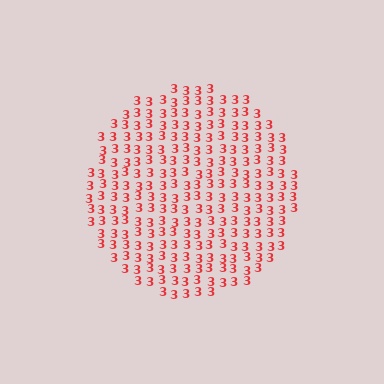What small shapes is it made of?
It is made of small digit 3's.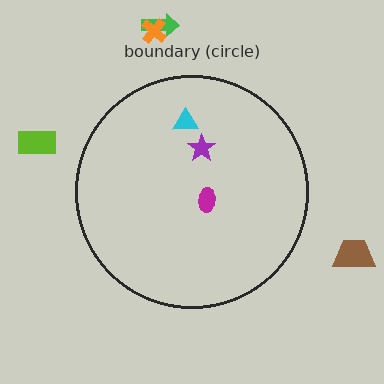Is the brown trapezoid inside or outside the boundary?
Outside.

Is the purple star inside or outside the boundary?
Inside.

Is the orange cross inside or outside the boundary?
Outside.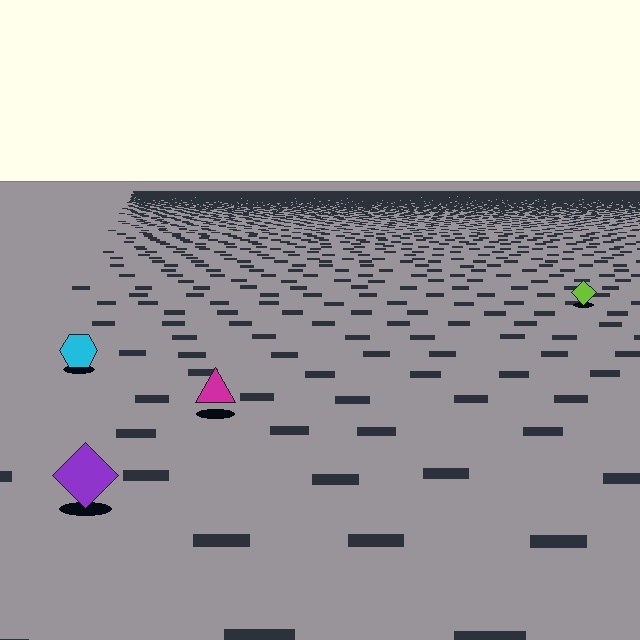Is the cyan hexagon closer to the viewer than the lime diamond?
Yes. The cyan hexagon is closer — you can tell from the texture gradient: the ground texture is coarser near it.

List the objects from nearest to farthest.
From nearest to farthest: the purple diamond, the magenta triangle, the cyan hexagon, the lime diamond.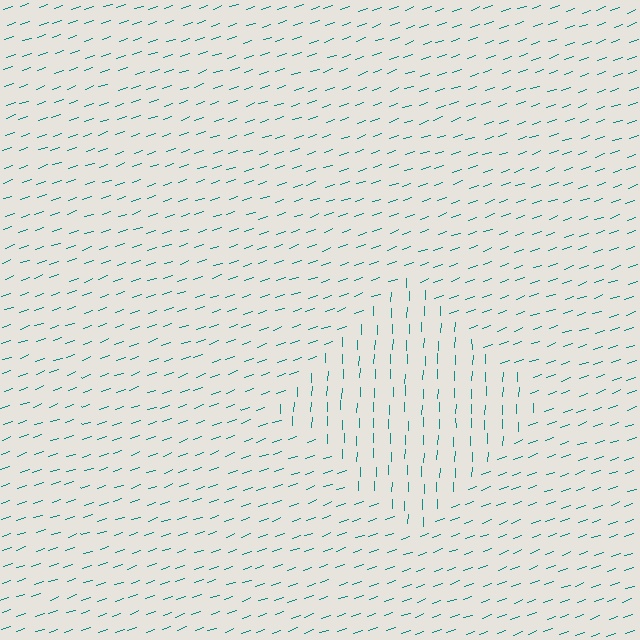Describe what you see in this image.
The image is filled with small teal line segments. A diamond region in the image has lines oriented differently from the surrounding lines, creating a visible texture boundary.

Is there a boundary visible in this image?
Yes, there is a texture boundary formed by a change in line orientation.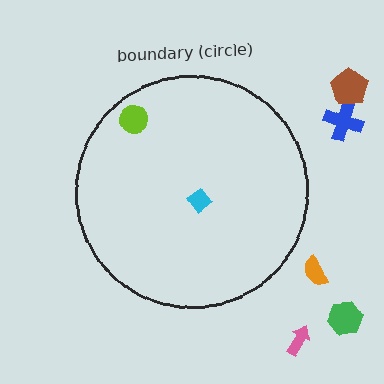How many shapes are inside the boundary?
2 inside, 5 outside.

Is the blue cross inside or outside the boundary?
Outside.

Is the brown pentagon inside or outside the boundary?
Outside.